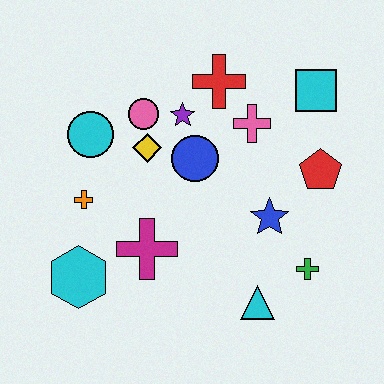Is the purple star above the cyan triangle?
Yes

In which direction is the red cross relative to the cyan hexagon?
The red cross is above the cyan hexagon.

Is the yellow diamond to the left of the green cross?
Yes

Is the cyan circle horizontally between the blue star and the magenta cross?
No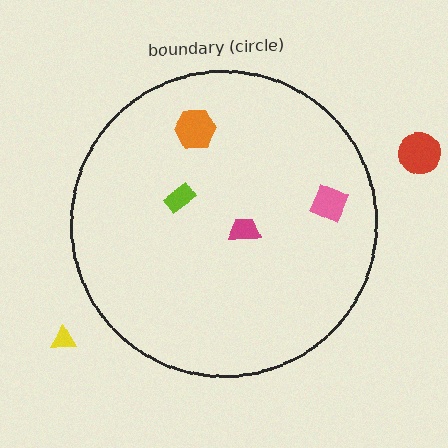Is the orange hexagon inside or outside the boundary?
Inside.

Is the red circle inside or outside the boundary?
Outside.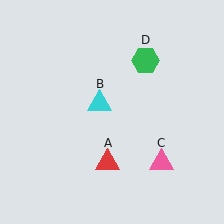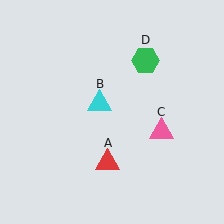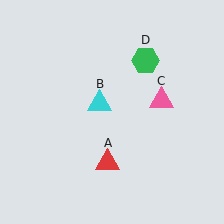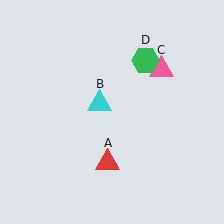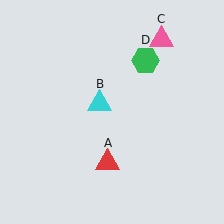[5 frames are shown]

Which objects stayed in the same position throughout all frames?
Red triangle (object A) and cyan triangle (object B) and green hexagon (object D) remained stationary.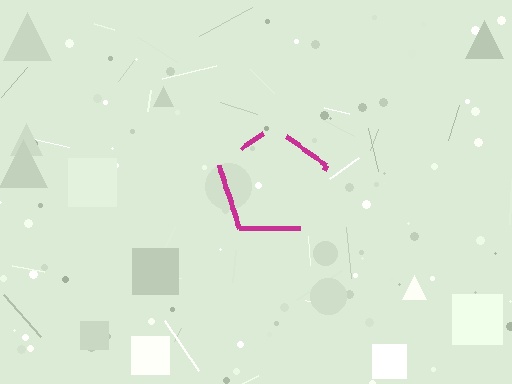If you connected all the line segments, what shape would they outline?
They would outline a pentagon.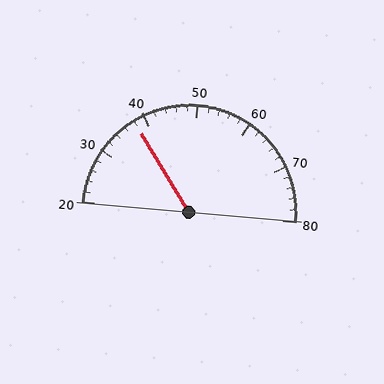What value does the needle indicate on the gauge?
The needle indicates approximately 38.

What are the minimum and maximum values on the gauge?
The gauge ranges from 20 to 80.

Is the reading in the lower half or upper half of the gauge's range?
The reading is in the lower half of the range (20 to 80).